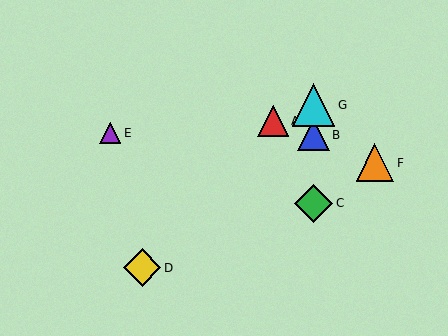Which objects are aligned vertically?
Objects B, C, G are aligned vertically.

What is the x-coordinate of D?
Object D is at x≈142.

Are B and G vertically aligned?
Yes, both are at x≈314.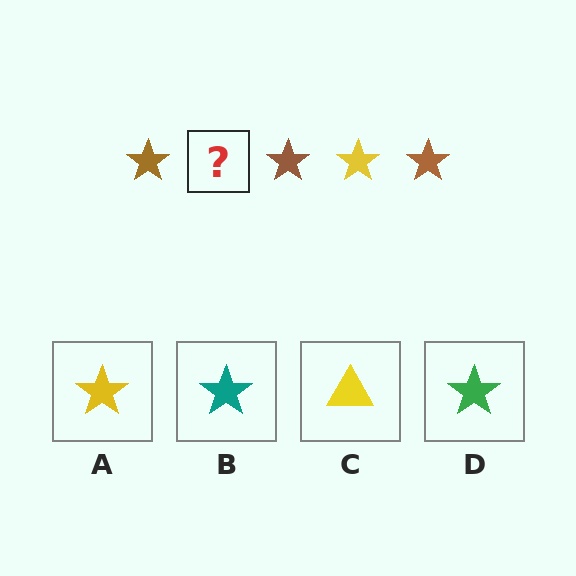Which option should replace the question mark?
Option A.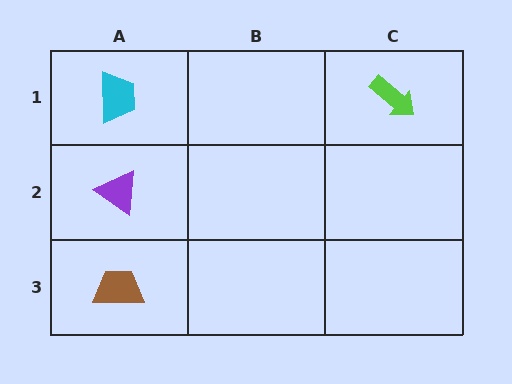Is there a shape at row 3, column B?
No, that cell is empty.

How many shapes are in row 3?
1 shape.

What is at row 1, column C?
A lime arrow.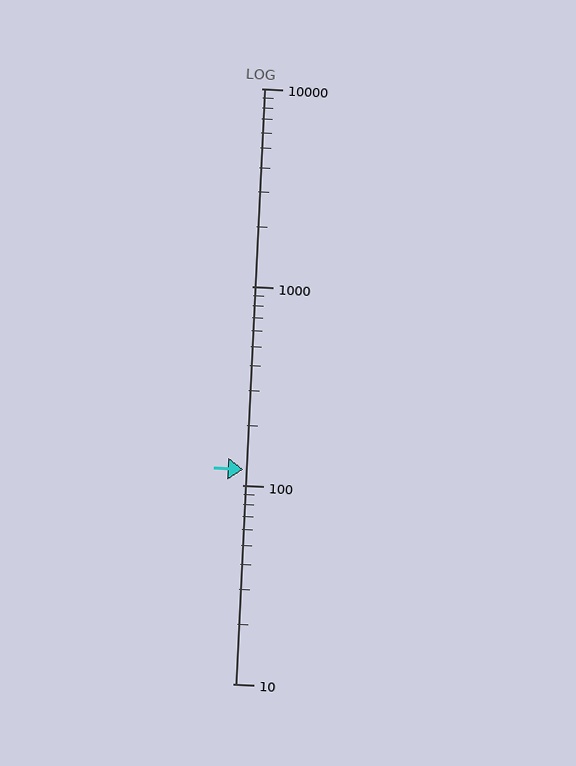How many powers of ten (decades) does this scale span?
The scale spans 3 decades, from 10 to 10000.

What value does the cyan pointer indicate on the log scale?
The pointer indicates approximately 120.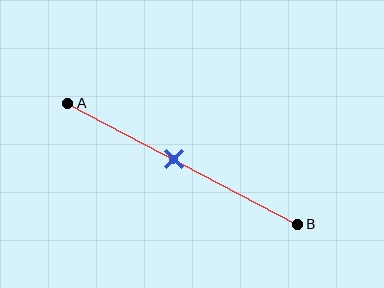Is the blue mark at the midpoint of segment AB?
No, the mark is at about 45% from A, not at the 50% midpoint.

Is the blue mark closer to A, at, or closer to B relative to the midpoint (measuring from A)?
The blue mark is closer to point A than the midpoint of segment AB.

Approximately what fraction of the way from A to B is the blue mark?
The blue mark is approximately 45% of the way from A to B.